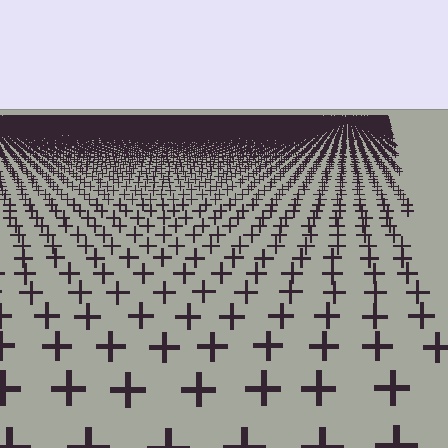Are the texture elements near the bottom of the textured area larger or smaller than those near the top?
Larger. Near the bottom, elements are closer to the viewer and appear at a bigger on-screen size.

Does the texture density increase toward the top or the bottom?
Density increases toward the top.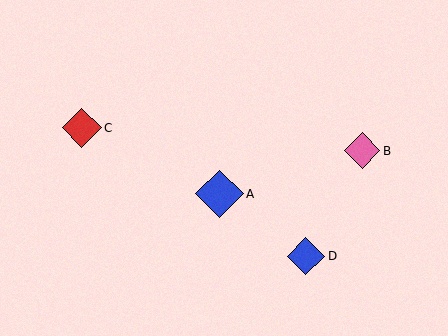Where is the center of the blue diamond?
The center of the blue diamond is at (306, 256).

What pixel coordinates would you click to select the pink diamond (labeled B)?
Click at (362, 151) to select the pink diamond B.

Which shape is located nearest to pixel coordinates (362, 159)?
The pink diamond (labeled B) at (362, 151) is nearest to that location.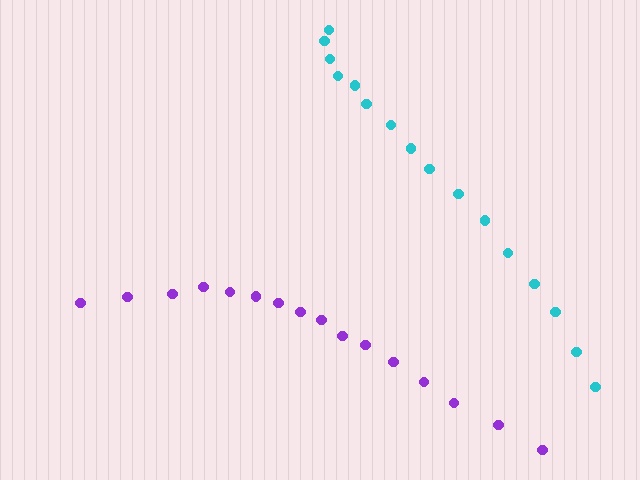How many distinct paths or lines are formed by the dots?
There are 2 distinct paths.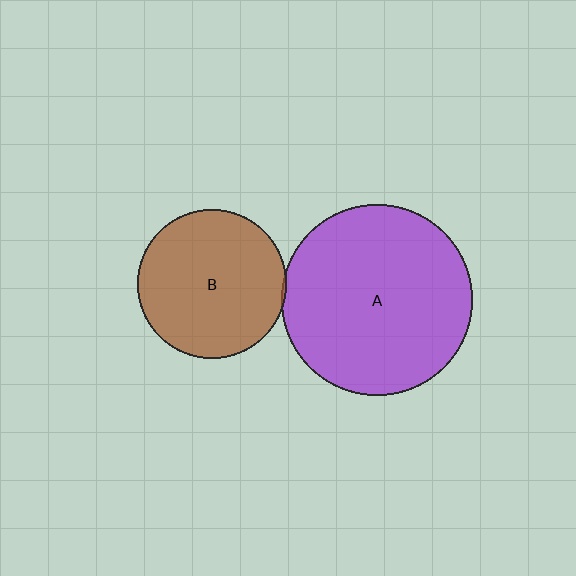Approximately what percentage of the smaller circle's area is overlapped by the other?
Approximately 5%.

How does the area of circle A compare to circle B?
Approximately 1.6 times.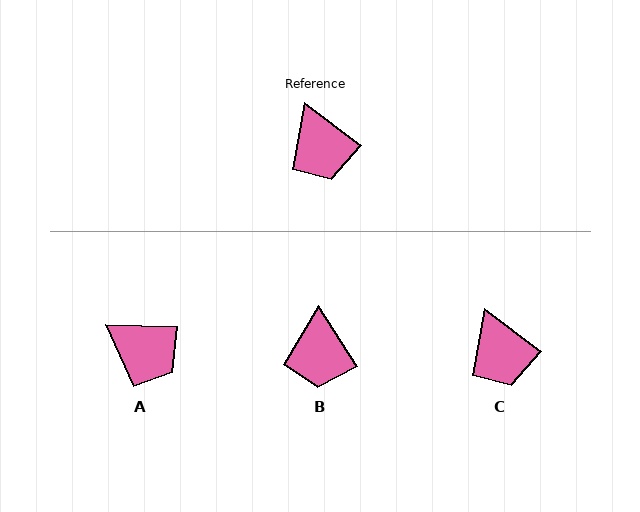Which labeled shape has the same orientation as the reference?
C.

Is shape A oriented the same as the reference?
No, it is off by about 35 degrees.